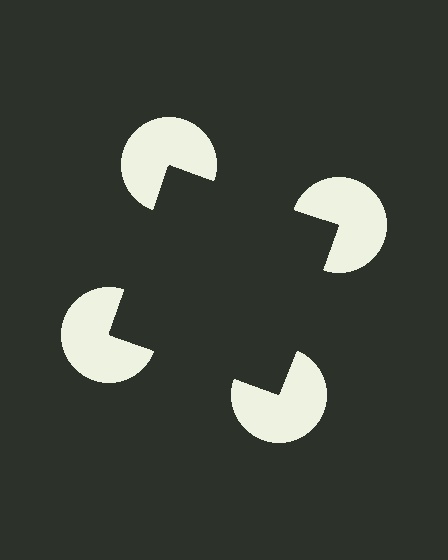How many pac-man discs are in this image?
There are 4 — one at each vertex of the illusory square.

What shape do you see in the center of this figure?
An illusory square — its edges are inferred from the aligned wedge cuts in the pac-man discs, not physically drawn.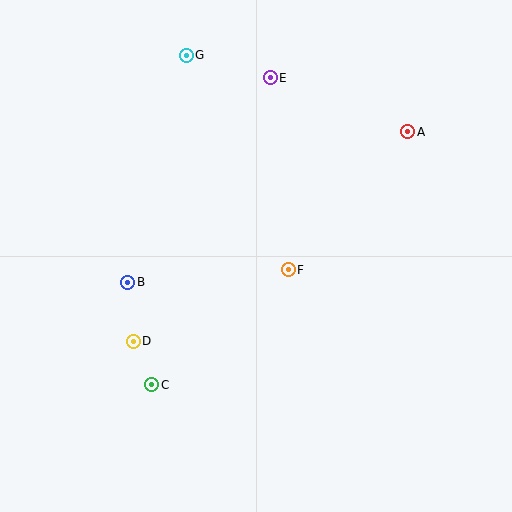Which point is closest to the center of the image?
Point F at (288, 270) is closest to the center.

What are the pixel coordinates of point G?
Point G is at (186, 55).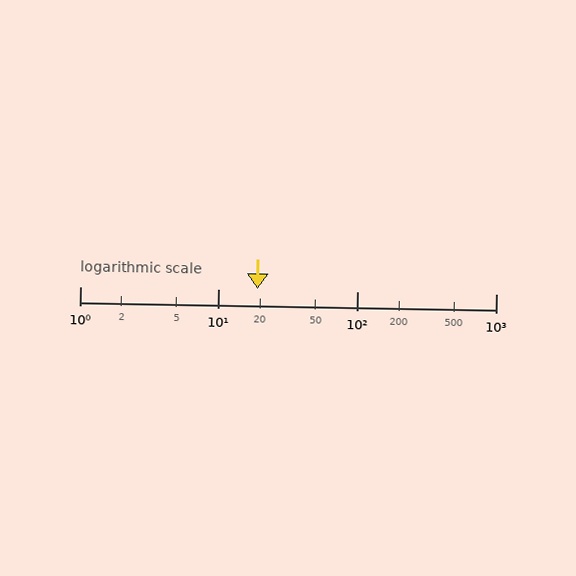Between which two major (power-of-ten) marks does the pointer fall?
The pointer is between 10 and 100.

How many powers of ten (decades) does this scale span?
The scale spans 3 decades, from 1 to 1000.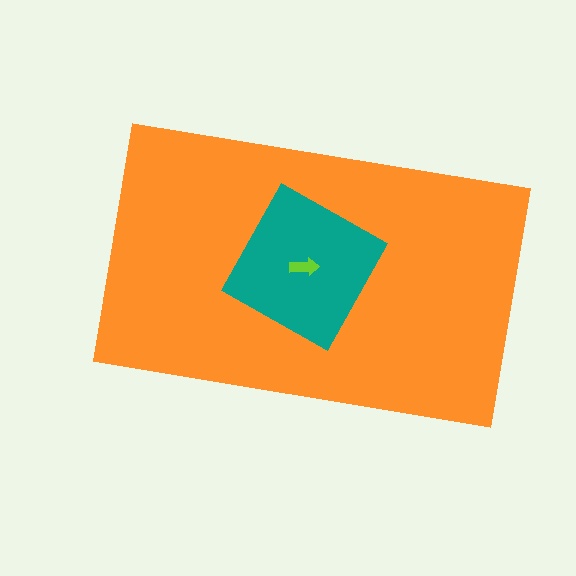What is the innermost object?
The lime arrow.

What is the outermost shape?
The orange rectangle.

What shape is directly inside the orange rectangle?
The teal square.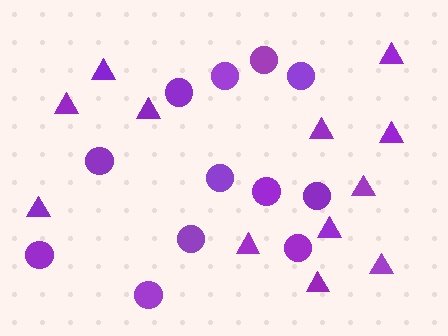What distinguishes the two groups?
There are 2 groups: one group of triangles (12) and one group of circles (12).